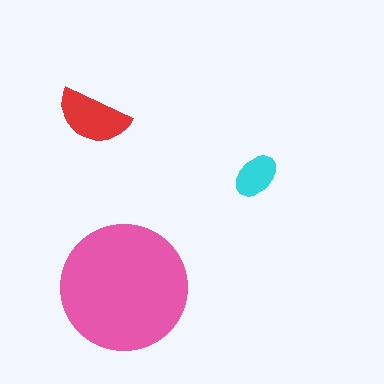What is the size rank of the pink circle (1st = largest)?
1st.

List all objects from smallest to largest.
The cyan ellipse, the red semicircle, the pink circle.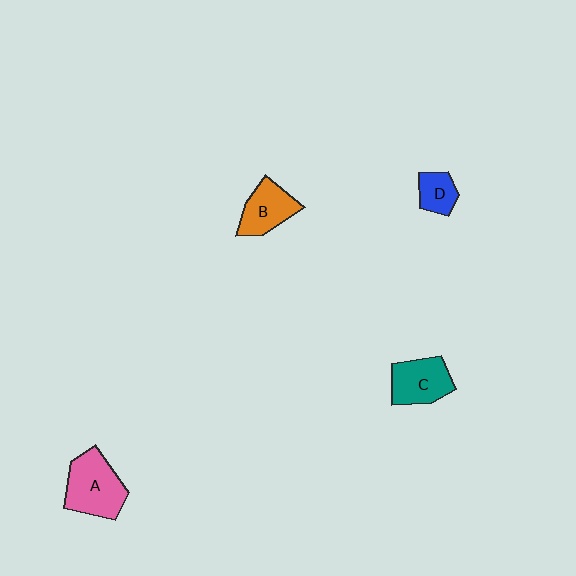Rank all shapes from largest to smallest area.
From largest to smallest: A (pink), C (teal), B (orange), D (blue).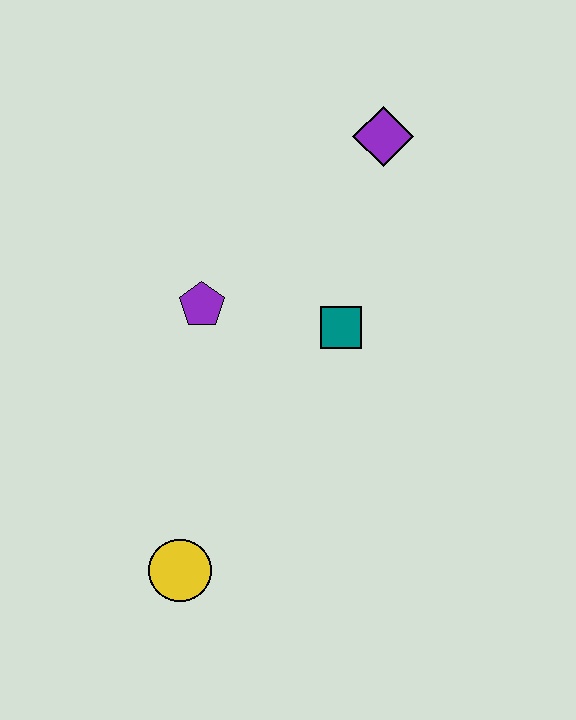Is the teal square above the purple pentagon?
No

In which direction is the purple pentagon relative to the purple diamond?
The purple pentagon is to the left of the purple diamond.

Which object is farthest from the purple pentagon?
The yellow circle is farthest from the purple pentagon.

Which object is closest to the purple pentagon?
The teal square is closest to the purple pentagon.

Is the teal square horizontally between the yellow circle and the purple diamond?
Yes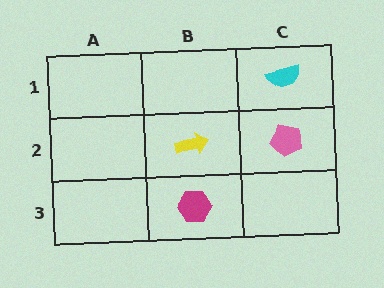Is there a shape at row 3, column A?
No, that cell is empty.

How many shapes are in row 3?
1 shape.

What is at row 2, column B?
A yellow arrow.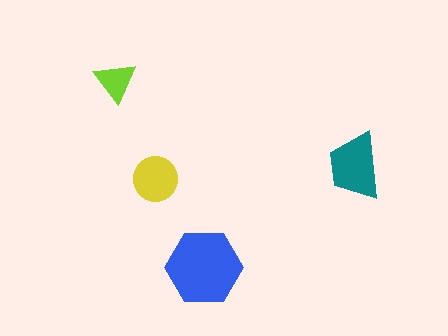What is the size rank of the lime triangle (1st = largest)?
4th.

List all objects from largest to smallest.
The blue hexagon, the teal trapezoid, the yellow circle, the lime triangle.